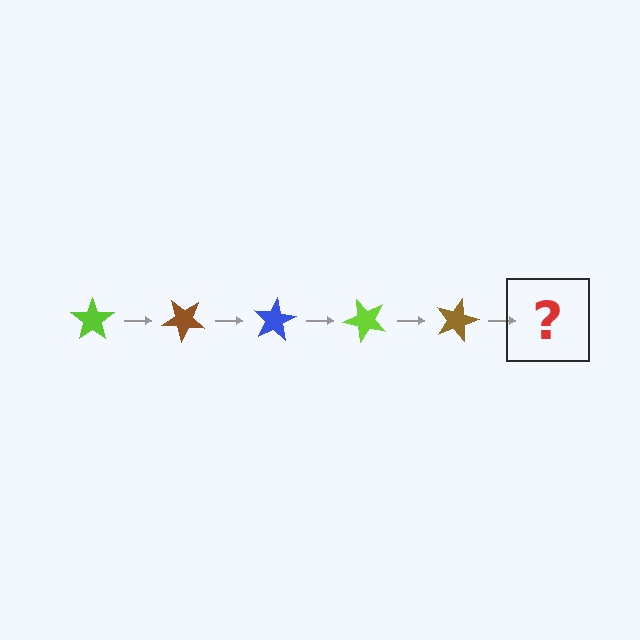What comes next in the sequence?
The next element should be a blue star, rotated 200 degrees from the start.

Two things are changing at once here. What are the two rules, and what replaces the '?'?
The two rules are that it rotates 40 degrees each step and the color cycles through lime, brown, and blue. The '?' should be a blue star, rotated 200 degrees from the start.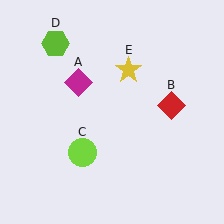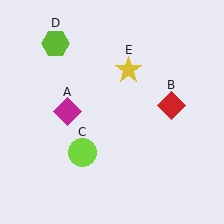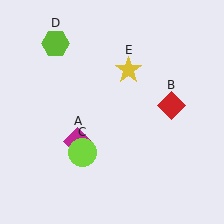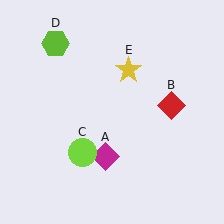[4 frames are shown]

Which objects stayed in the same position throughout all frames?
Red diamond (object B) and lime circle (object C) and lime hexagon (object D) and yellow star (object E) remained stationary.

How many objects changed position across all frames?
1 object changed position: magenta diamond (object A).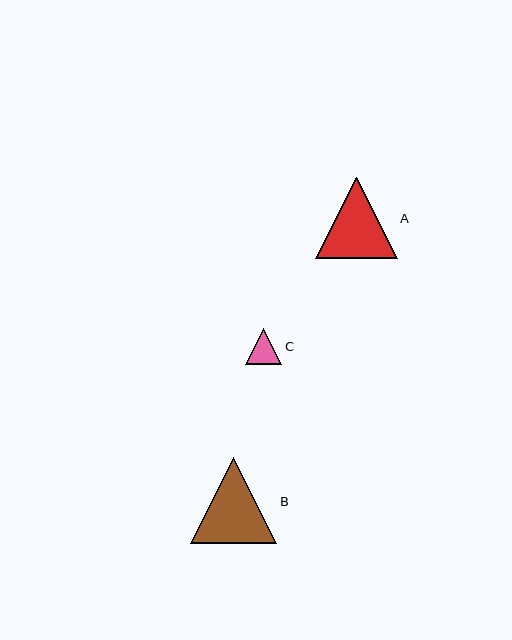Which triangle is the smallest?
Triangle C is the smallest with a size of approximately 36 pixels.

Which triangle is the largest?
Triangle B is the largest with a size of approximately 87 pixels.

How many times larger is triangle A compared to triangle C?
Triangle A is approximately 2.3 times the size of triangle C.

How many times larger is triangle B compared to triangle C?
Triangle B is approximately 2.4 times the size of triangle C.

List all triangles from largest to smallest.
From largest to smallest: B, A, C.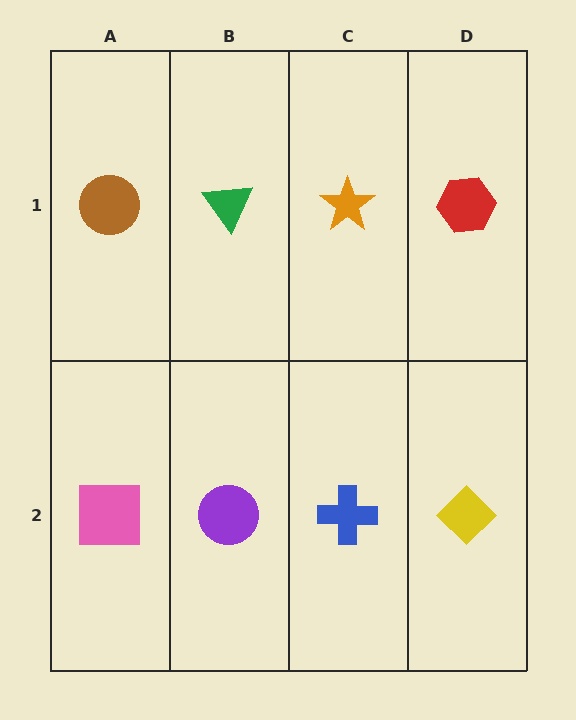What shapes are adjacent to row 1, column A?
A pink square (row 2, column A), a green triangle (row 1, column B).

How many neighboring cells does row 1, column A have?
2.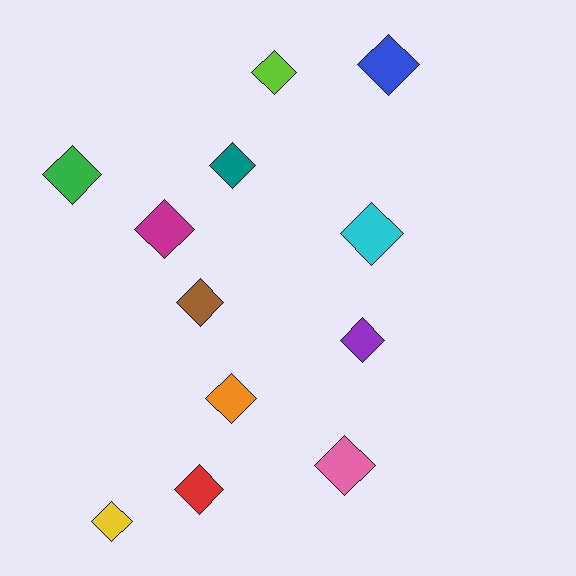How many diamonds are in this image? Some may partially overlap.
There are 12 diamonds.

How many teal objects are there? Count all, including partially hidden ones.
There is 1 teal object.